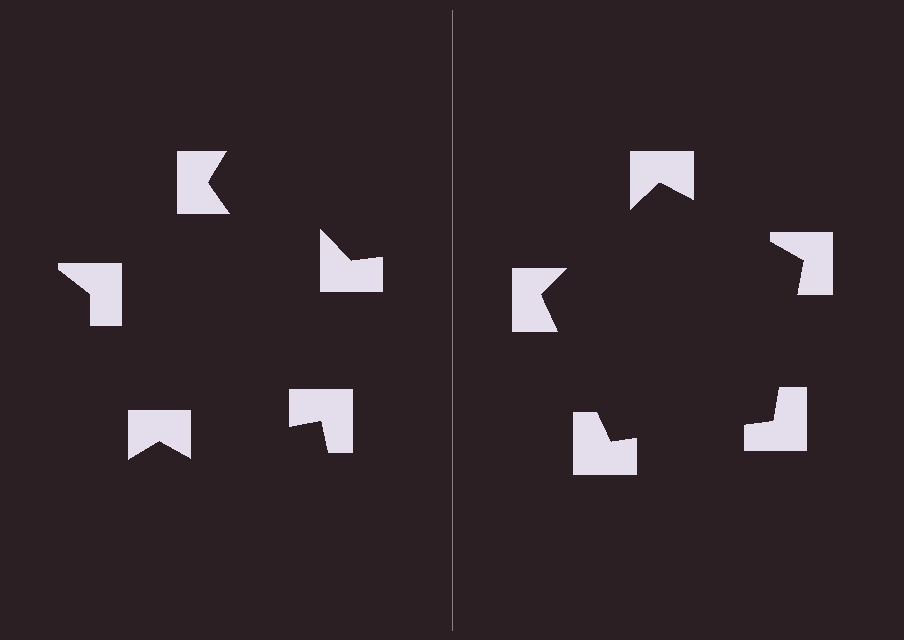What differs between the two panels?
The notched squares are positioned identically on both sides; only the wedge orientations differ. On the right they align to a pentagon; on the left they are misaligned.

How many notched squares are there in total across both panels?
10 — 5 on each side.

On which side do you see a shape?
An illusory pentagon appears on the right side. On the left side the wedge cuts are rotated, so no coherent shape forms.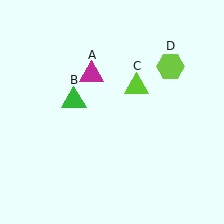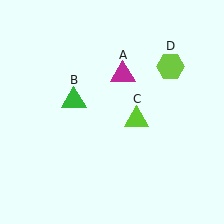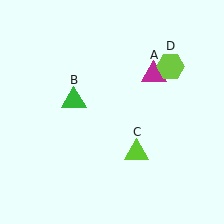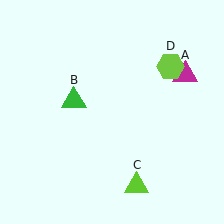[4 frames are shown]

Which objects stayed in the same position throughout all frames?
Green triangle (object B) and lime hexagon (object D) remained stationary.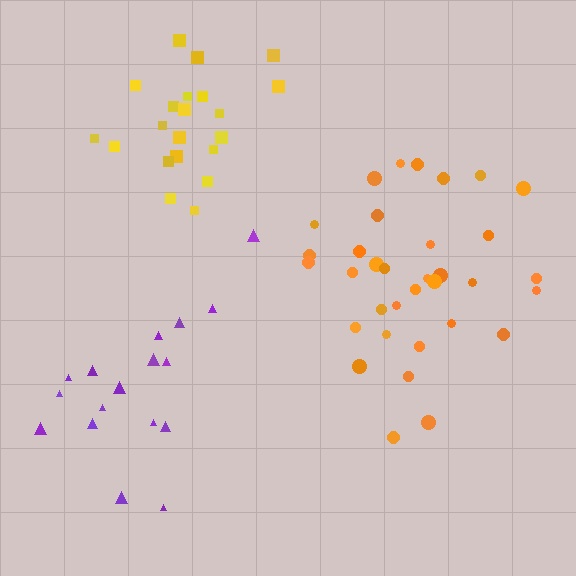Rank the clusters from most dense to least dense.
orange, purple, yellow.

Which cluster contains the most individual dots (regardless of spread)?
Orange (34).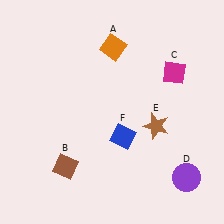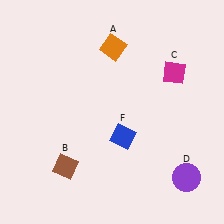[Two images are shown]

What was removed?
The brown star (E) was removed in Image 2.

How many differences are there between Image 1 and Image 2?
There is 1 difference between the two images.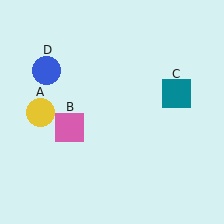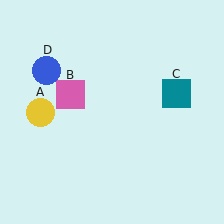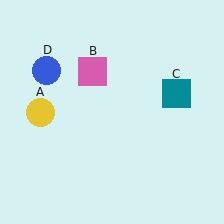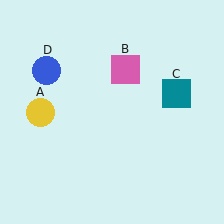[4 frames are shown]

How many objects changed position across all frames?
1 object changed position: pink square (object B).